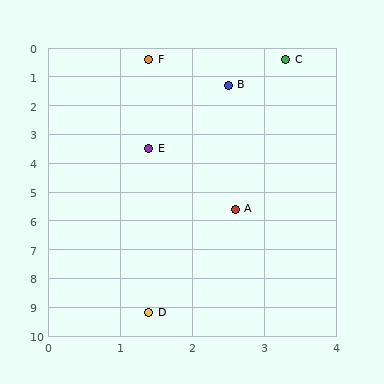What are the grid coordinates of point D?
Point D is at approximately (1.4, 9.2).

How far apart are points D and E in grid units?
Points D and E are about 5.7 grid units apart.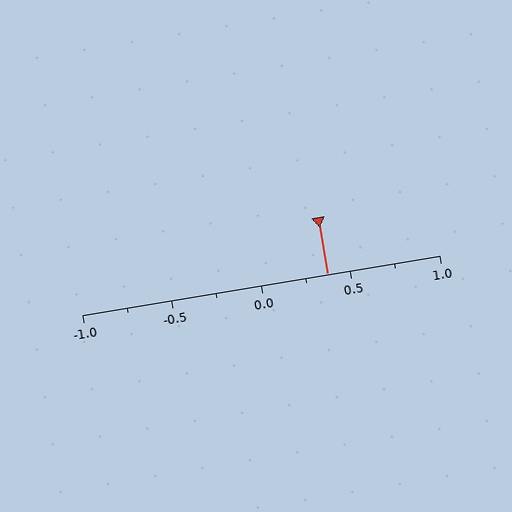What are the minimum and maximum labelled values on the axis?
The axis runs from -1.0 to 1.0.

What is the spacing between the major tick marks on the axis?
The major ticks are spaced 0.5 apart.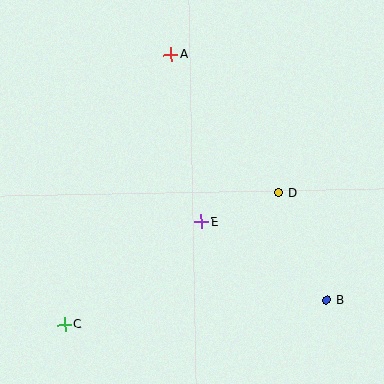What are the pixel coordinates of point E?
Point E is at (201, 221).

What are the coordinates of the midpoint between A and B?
The midpoint between A and B is at (249, 177).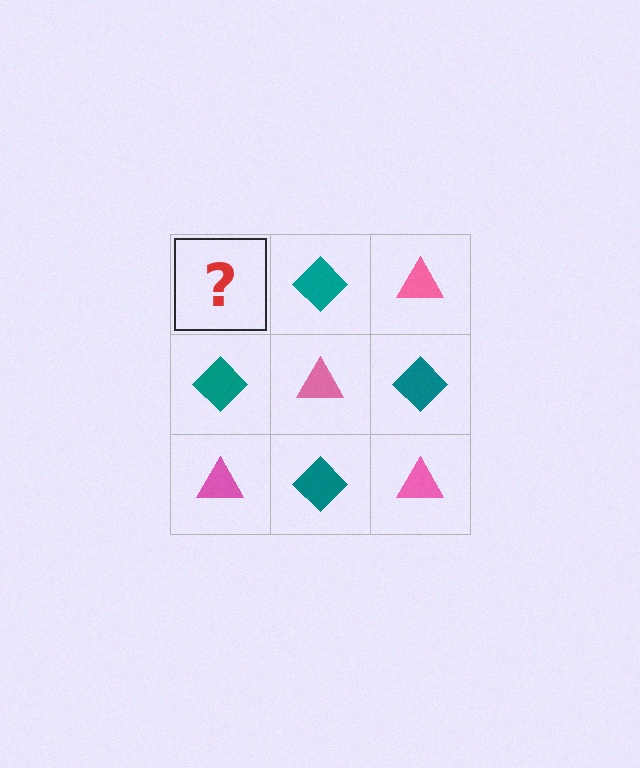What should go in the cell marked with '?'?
The missing cell should contain a pink triangle.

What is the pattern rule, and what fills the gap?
The rule is that it alternates pink triangle and teal diamond in a checkerboard pattern. The gap should be filled with a pink triangle.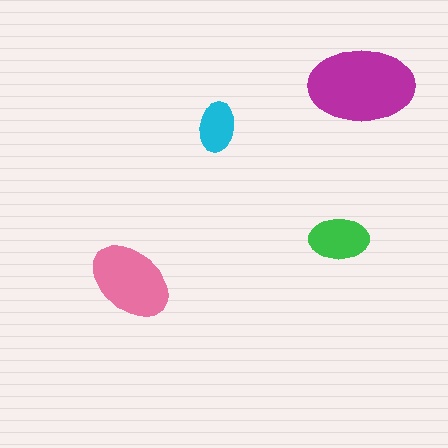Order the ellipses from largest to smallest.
the magenta one, the pink one, the green one, the cyan one.